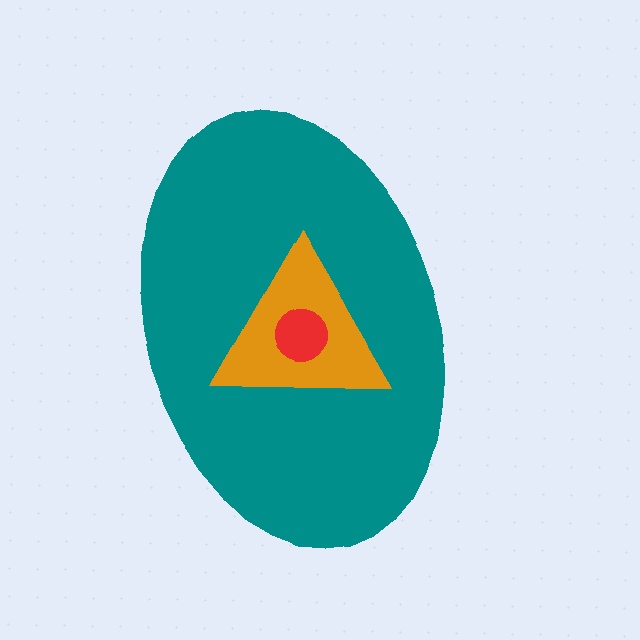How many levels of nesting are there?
3.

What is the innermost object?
The red circle.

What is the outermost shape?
The teal ellipse.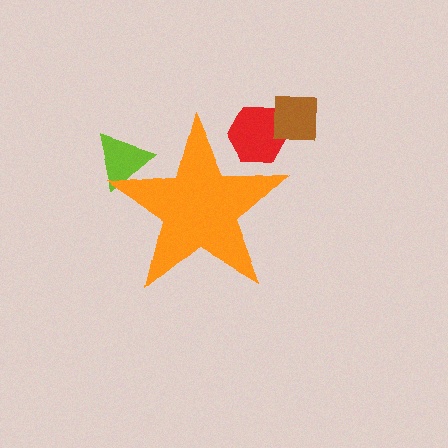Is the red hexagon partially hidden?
Yes, the red hexagon is partially hidden behind the orange star.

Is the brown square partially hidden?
No, the brown square is fully visible.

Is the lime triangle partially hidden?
Yes, the lime triangle is partially hidden behind the orange star.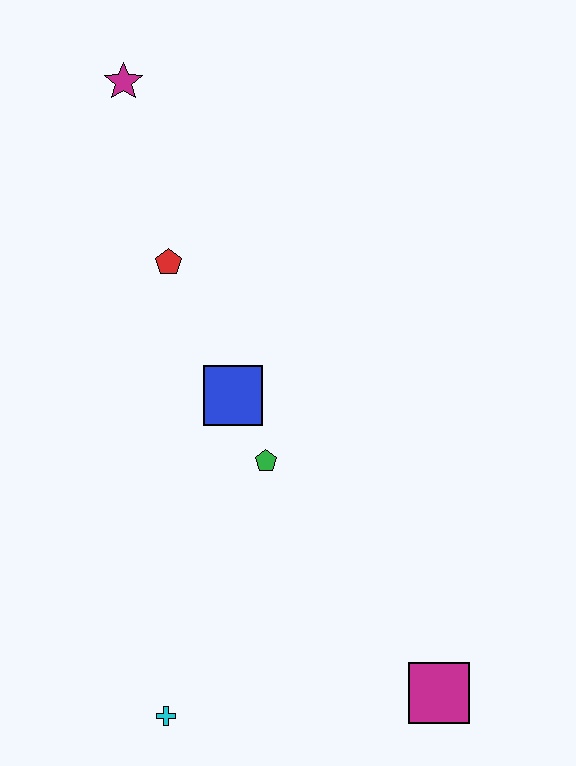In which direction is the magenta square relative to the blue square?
The magenta square is below the blue square.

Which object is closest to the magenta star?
The red pentagon is closest to the magenta star.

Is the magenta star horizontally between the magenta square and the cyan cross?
No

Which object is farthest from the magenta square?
The magenta star is farthest from the magenta square.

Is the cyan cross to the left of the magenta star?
No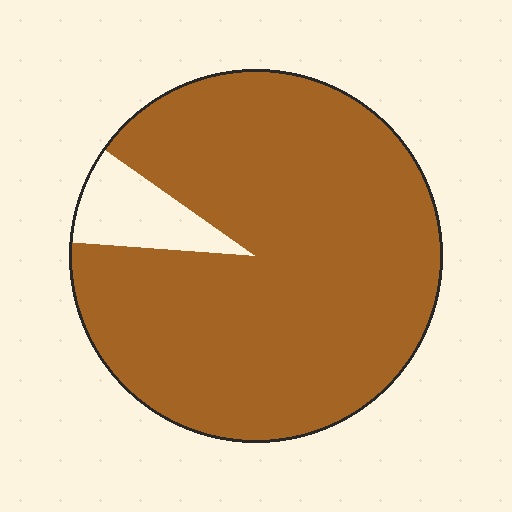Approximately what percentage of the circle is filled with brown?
Approximately 90%.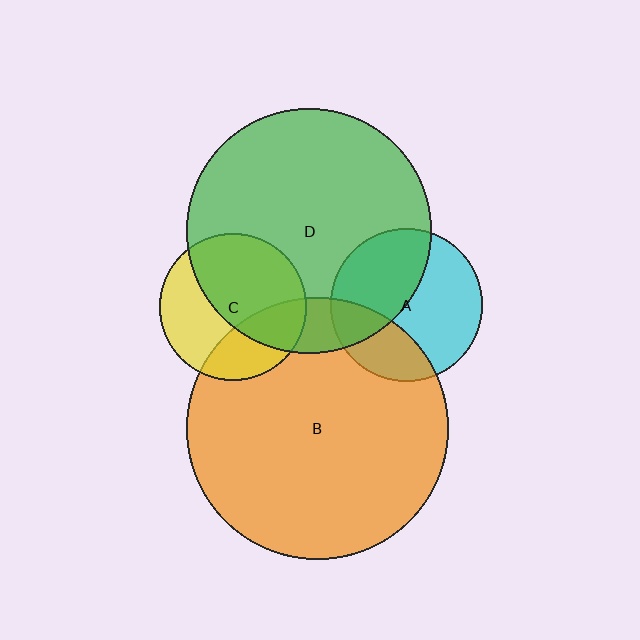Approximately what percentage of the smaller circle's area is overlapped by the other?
Approximately 45%.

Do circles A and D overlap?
Yes.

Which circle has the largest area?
Circle B (orange).